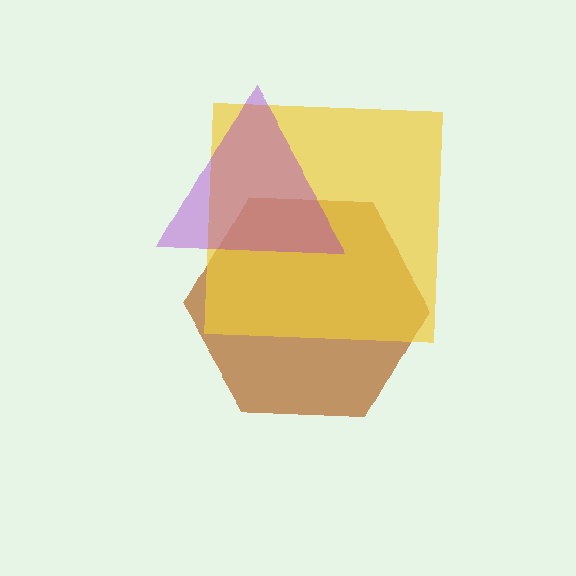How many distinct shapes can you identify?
There are 3 distinct shapes: a brown hexagon, a yellow square, a purple triangle.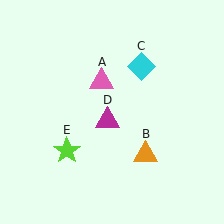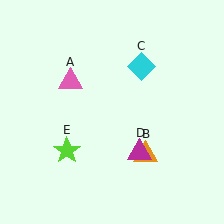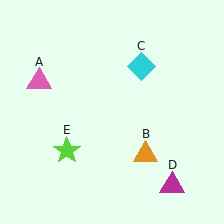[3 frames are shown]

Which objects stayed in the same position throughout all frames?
Orange triangle (object B) and cyan diamond (object C) and lime star (object E) remained stationary.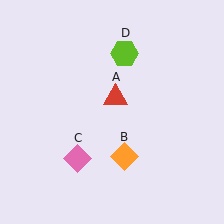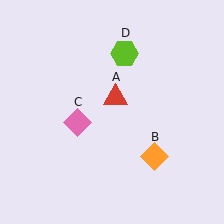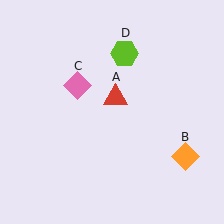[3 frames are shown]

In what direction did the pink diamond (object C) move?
The pink diamond (object C) moved up.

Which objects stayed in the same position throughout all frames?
Red triangle (object A) and lime hexagon (object D) remained stationary.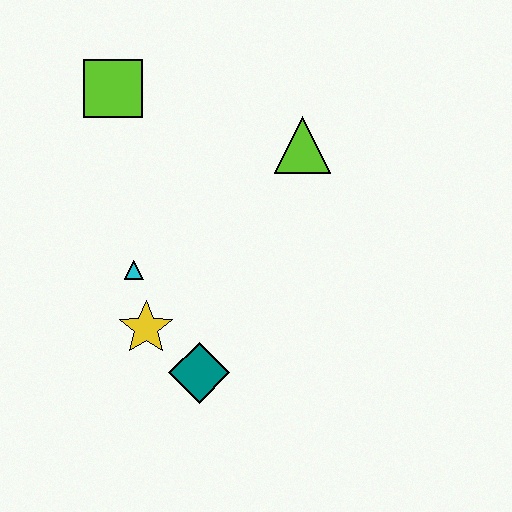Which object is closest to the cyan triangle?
The yellow star is closest to the cyan triangle.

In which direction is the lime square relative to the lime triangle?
The lime square is to the left of the lime triangle.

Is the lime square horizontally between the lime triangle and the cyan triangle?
No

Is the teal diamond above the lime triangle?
No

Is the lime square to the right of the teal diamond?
No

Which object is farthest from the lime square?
The teal diamond is farthest from the lime square.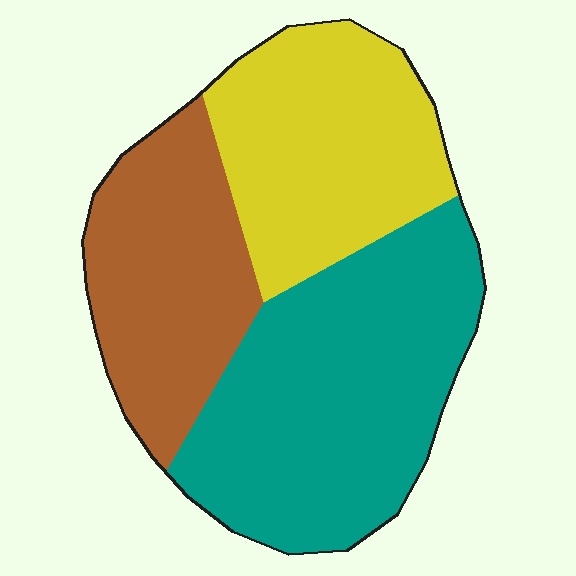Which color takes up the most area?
Teal, at roughly 45%.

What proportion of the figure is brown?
Brown takes up between a quarter and a half of the figure.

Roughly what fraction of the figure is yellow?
Yellow covers 30% of the figure.